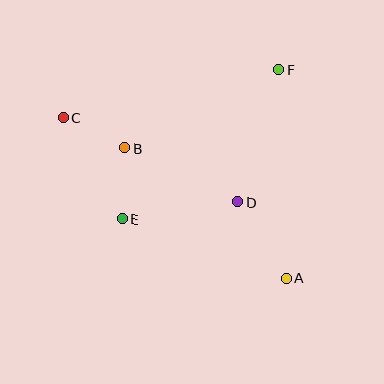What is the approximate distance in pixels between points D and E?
The distance between D and E is approximately 117 pixels.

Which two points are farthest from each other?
Points A and C are farthest from each other.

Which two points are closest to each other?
Points B and C are closest to each other.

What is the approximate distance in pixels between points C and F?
The distance between C and F is approximately 221 pixels.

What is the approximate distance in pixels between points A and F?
The distance between A and F is approximately 209 pixels.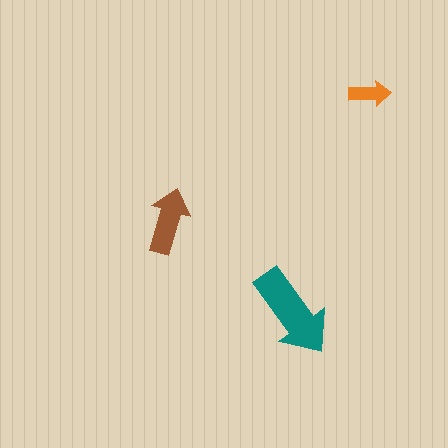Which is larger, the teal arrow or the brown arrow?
The teal one.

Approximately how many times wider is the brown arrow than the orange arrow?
About 1.5 times wider.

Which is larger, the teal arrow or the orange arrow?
The teal one.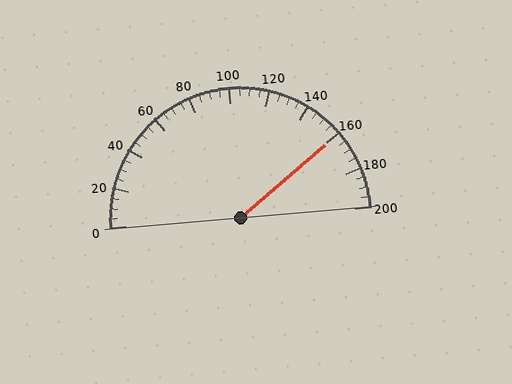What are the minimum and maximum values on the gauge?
The gauge ranges from 0 to 200.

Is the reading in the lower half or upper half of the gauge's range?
The reading is in the upper half of the range (0 to 200).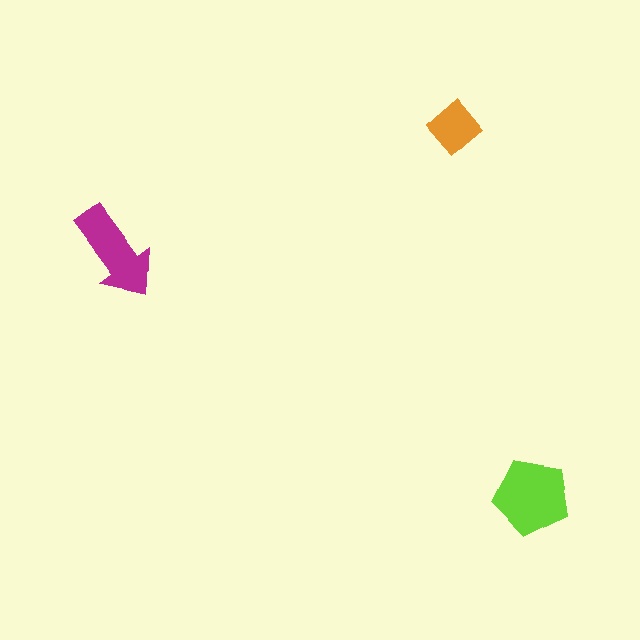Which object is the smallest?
The orange diamond.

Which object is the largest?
The lime pentagon.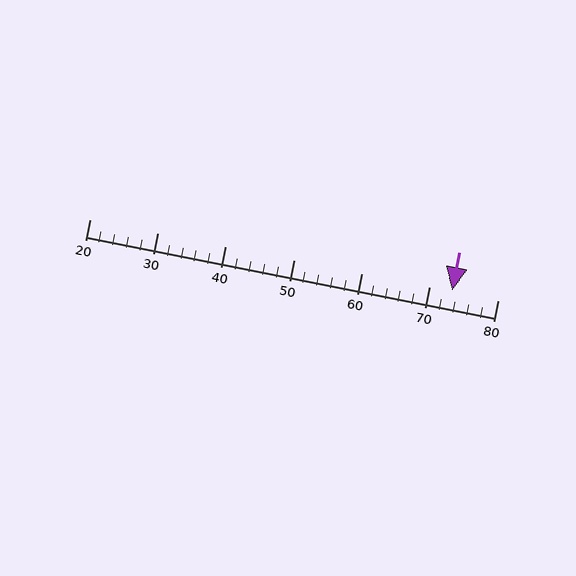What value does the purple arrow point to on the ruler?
The purple arrow points to approximately 73.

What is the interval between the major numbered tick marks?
The major tick marks are spaced 10 units apart.